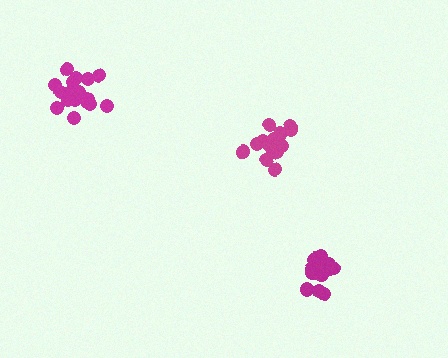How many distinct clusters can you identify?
There are 3 distinct clusters.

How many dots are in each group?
Group 1: 16 dots, Group 2: 16 dots, Group 3: 17 dots (49 total).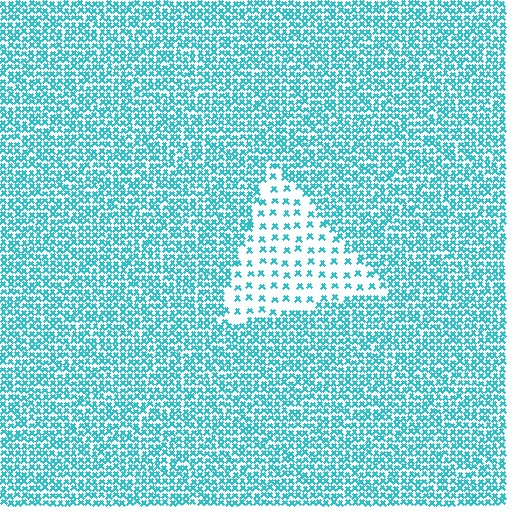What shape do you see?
I see a triangle.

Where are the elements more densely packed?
The elements are more densely packed outside the triangle boundary.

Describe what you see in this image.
The image contains small cyan elements arranged at two different densities. A triangle-shaped region is visible where the elements are less densely packed than the surrounding area.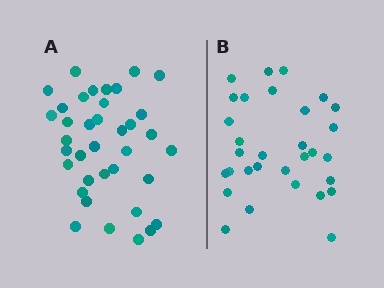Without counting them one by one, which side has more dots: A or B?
Region A (the left region) has more dots.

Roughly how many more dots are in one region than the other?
Region A has about 6 more dots than region B.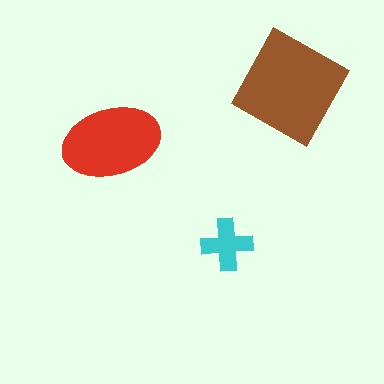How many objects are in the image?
There are 3 objects in the image.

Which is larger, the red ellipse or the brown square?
The brown square.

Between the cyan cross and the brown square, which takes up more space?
The brown square.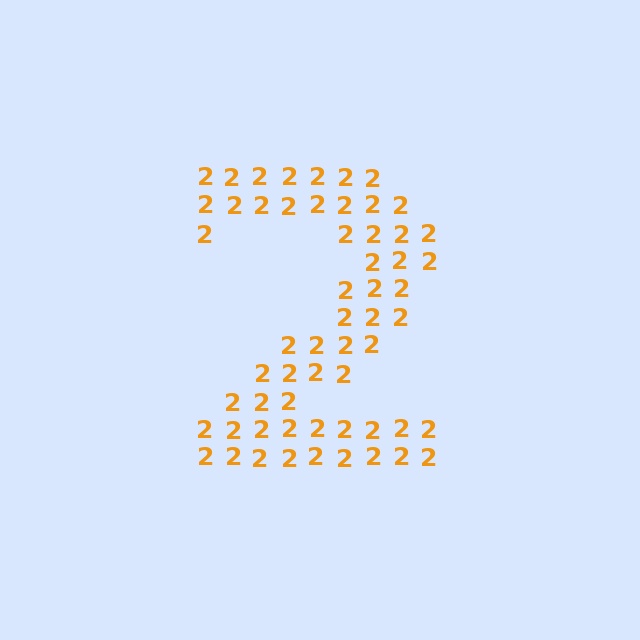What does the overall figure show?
The overall figure shows the digit 2.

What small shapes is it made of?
It is made of small digit 2's.